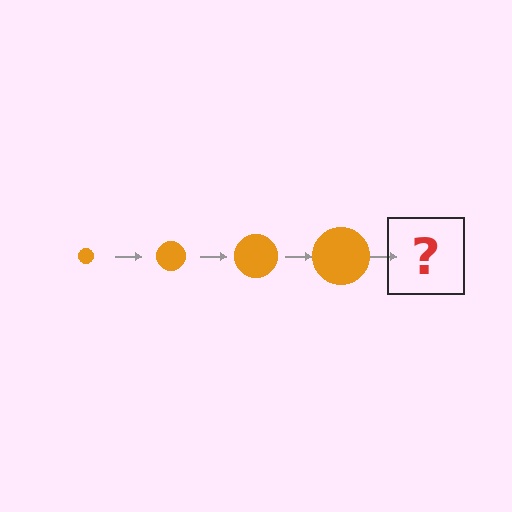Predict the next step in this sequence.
The next step is an orange circle, larger than the previous one.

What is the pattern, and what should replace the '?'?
The pattern is that the circle gets progressively larger each step. The '?' should be an orange circle, larger than the previous one.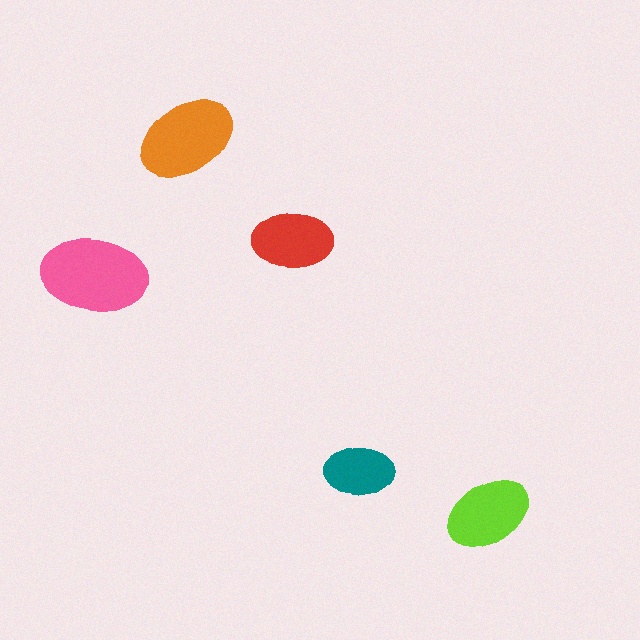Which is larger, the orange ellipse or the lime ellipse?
The orange one.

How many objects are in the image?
There are 5 objects in the image.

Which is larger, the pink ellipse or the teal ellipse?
The pink one.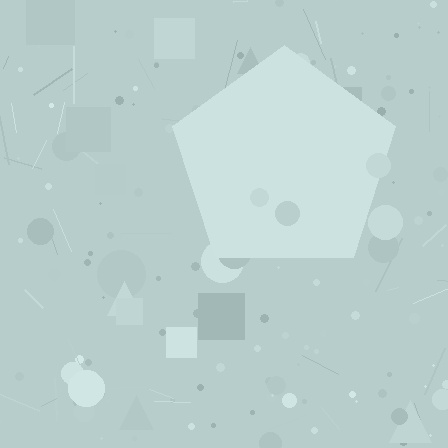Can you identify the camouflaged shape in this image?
The camouflaged shape is a pentagon.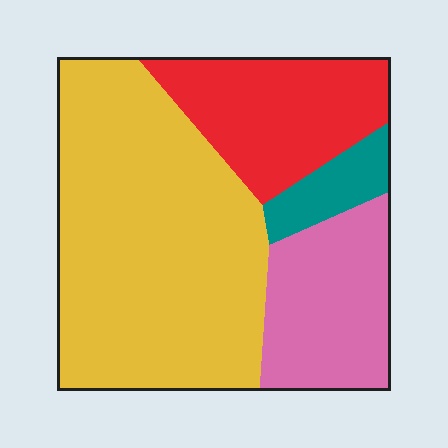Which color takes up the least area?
Teal, at roughly 5%.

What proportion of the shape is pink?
Pink covers around 20% of the shape.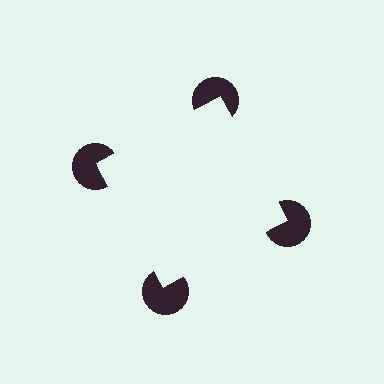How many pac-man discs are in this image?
There are 4 — one at each vertex of the illusory square.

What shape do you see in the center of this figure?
An illusory square — its edges are inferred from the aligned wedge cuts in the pac-man discs, not physically drawn.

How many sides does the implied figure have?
4 sides.